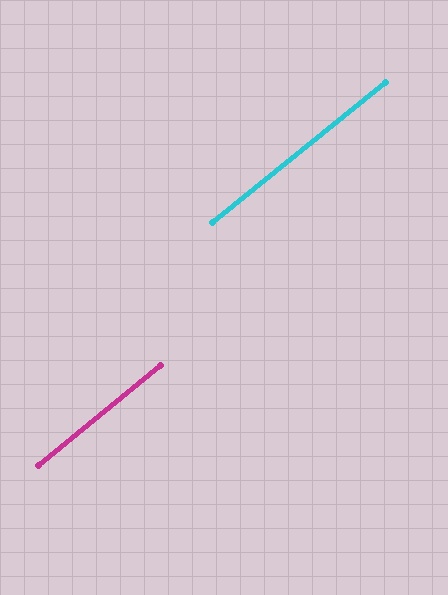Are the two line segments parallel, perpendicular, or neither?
Parallel — their directions differ by only 0.5°.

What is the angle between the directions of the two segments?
Approximately 0 degrees.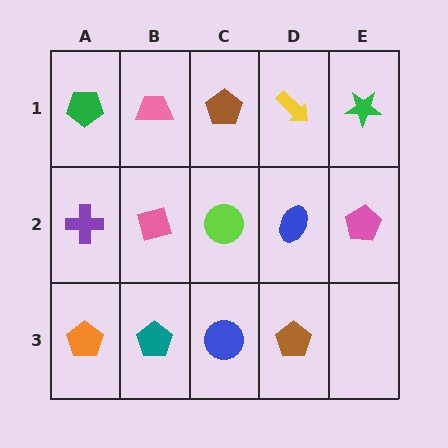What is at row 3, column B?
A teal pentagon.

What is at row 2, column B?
A pink diamond.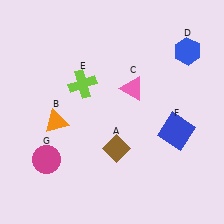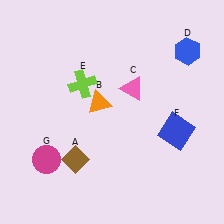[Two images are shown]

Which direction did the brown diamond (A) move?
The brown diamond (A) moved left.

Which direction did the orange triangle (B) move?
The orange triangle (B) moved right.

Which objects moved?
The objects that moved are: the brown diamond (A), the orange triangle (B).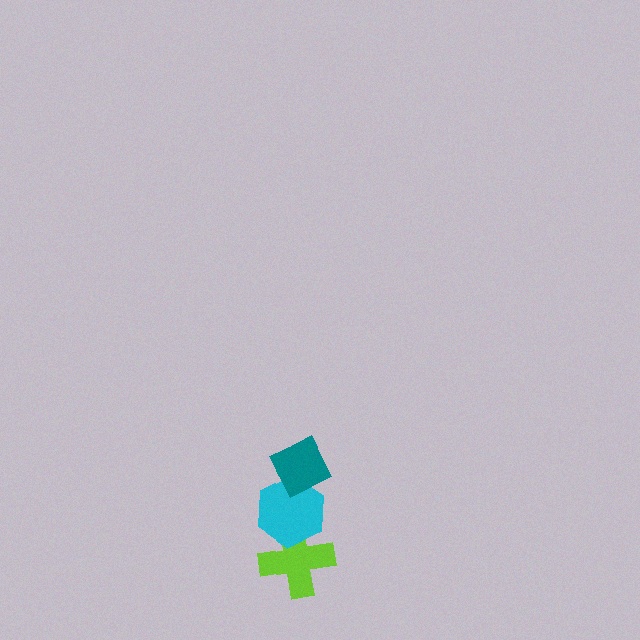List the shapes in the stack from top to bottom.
From top to bottom: the teal diamond, the cyan hexagon, the lime cross.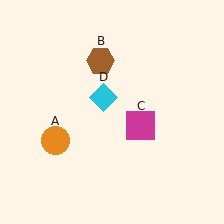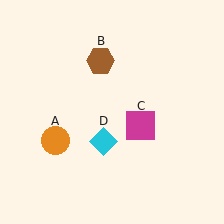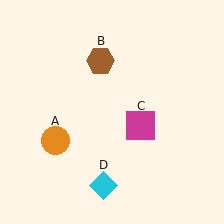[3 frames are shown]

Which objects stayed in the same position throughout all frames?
Orange circle (object A) and brown hexagon (object B) and magenta square (object C) remained stationary.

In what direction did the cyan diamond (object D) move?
The cyan diamond (object D) moved down.